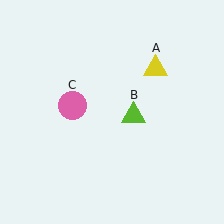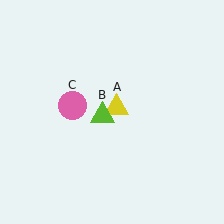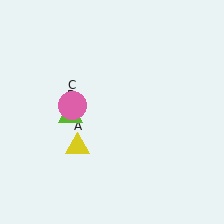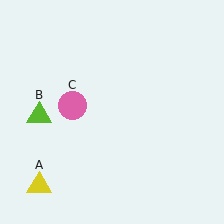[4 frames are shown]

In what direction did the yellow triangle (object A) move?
The yellow triangle (object A) moved down and to the left.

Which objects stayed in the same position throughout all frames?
Pink circle (object C) remained stationary.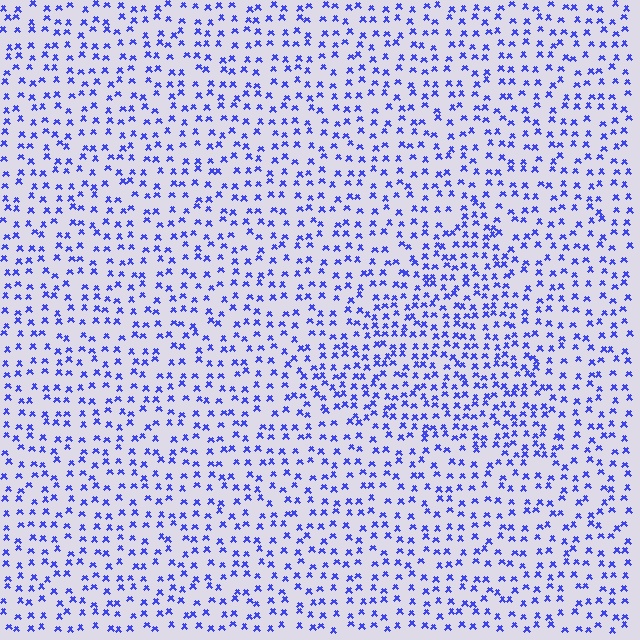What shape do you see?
I see a triangle.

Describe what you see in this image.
The image contains small blue elements arranged at two different densities. A triangle-shaped region is visible where the elements are more densely packed than the surrounding area.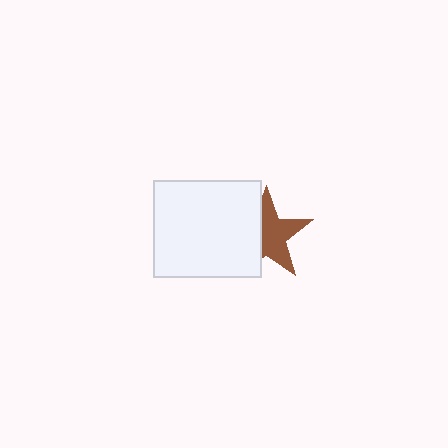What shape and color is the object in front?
The object in front is a white rectangle.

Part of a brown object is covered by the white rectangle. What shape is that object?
It is a star.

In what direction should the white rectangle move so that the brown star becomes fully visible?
The white rectangle should move left. That is the shortest direction to clear the overlap and leave the brown star fully visible.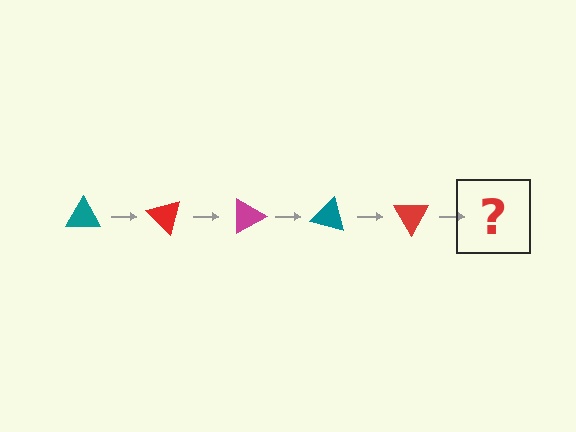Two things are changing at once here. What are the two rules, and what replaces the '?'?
The two rules are that it rotates 45 degrees each step and the color cycles through teal, red, and magenta. The '?' should be a magenta triangle, rotated 225 degrees from the start.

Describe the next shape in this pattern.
It should be a magenta triangle, rotated 225 degrees from the start.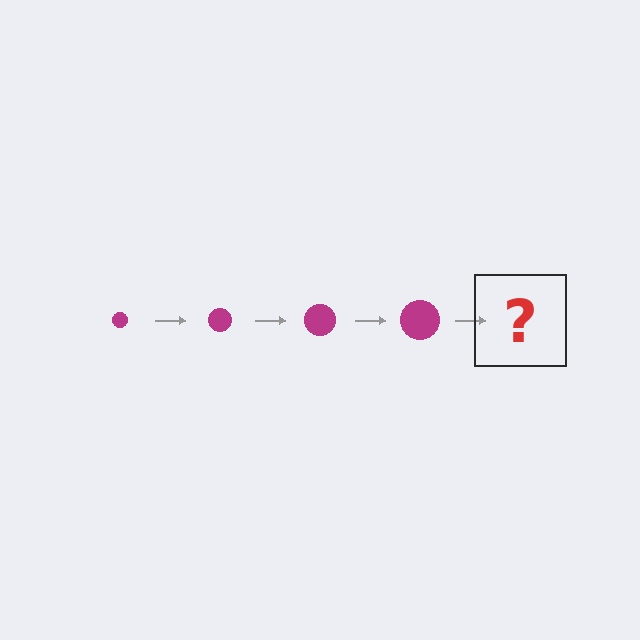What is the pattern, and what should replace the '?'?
The pattern is that the circle gets progressively larger each step. The '?' should be a magenta circle, larger than the previous one.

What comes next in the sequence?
The next element should be a magenta circle, larger than the previous one.